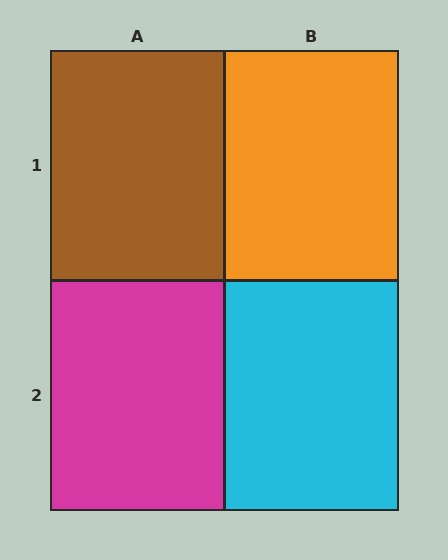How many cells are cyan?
1 cell is cyan.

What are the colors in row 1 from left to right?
Brown, orange.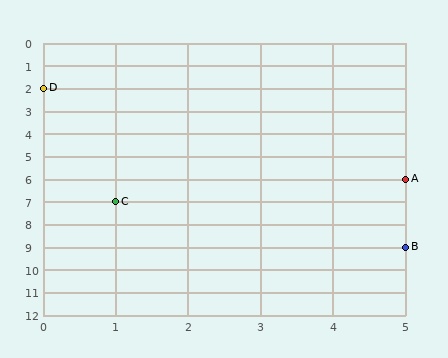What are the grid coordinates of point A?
Point A is at grid coordinates (5, 6).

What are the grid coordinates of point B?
Point B is at grid coordinates (5, 9).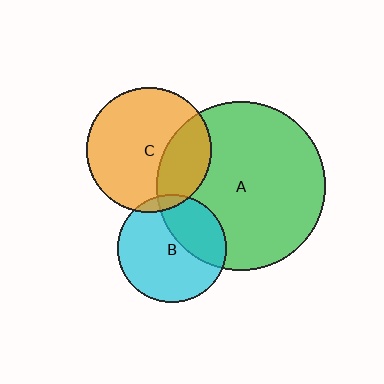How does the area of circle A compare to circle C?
Approximately 1.8 times.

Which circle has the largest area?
Circle A (green).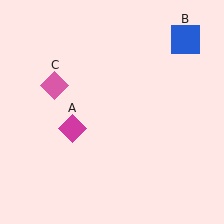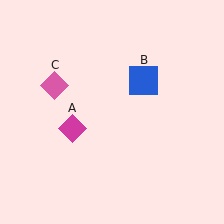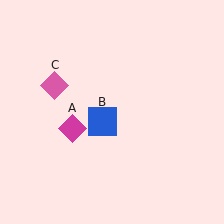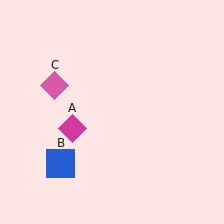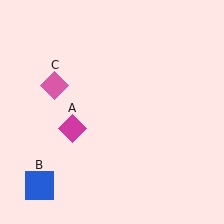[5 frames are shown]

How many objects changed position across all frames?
1 object changed position: blue square (object B).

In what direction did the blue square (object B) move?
The blue square (object B) moved down and to the left.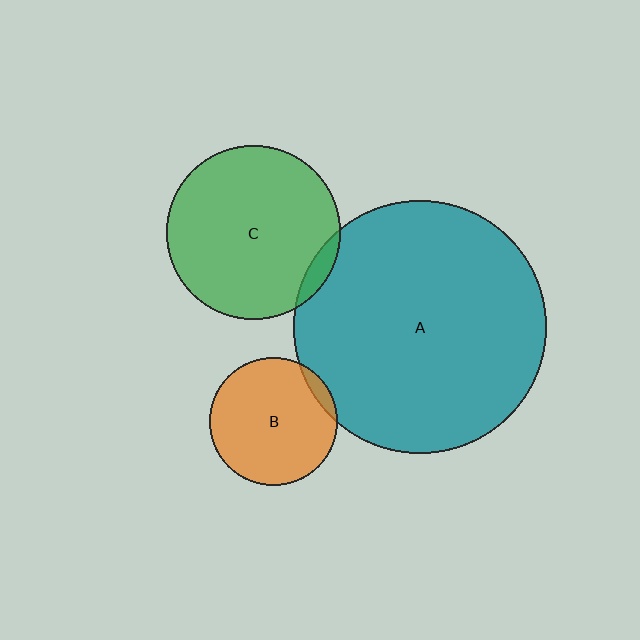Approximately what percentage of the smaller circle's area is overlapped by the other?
Approximately 5%.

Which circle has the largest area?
Circle A (teal).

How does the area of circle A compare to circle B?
Approximately 3.9 times.